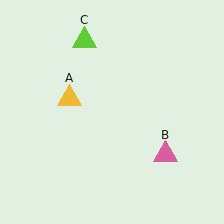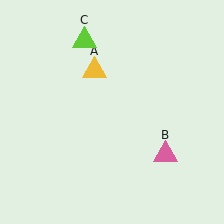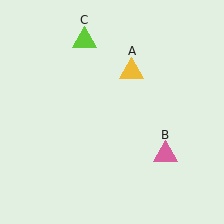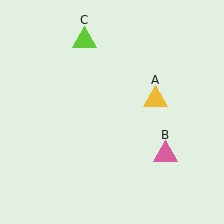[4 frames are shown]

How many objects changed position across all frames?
1 object changed position: yellow triangle (object A).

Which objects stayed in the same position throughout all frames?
Pink triangle (object B) and lime triangle (object C) remained stationary.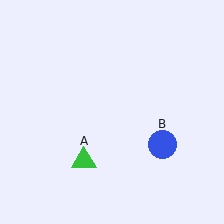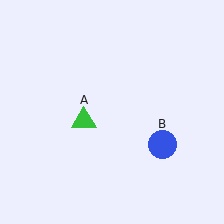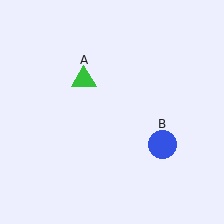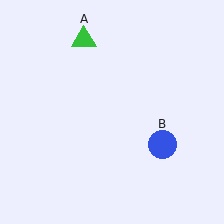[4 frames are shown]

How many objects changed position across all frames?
1 object changed position: green triangle (object A).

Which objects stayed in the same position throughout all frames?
Blue circle (object B) remained stationary.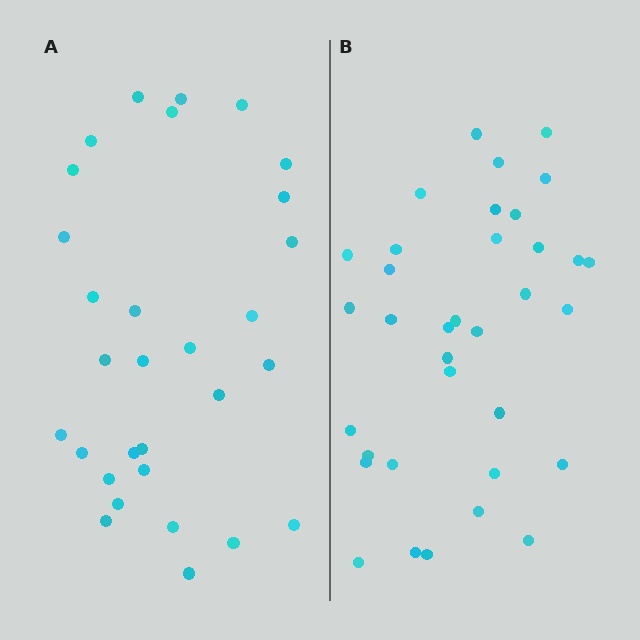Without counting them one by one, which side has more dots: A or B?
Region B (the right region) has more dots.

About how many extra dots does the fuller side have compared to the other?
Region B has about 5 more dots than region A.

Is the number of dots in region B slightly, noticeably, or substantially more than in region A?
Region B has only slightly more — the two regions are fairly close. The ratio is roughly 1.2 to 1.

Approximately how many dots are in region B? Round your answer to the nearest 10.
About 40 dots. (The exact count is 35, which rounds to 40.)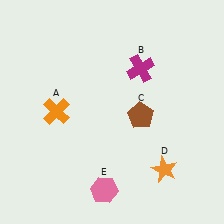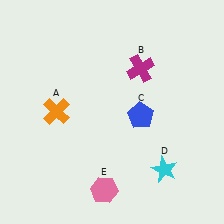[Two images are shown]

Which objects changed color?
C changed from brown to blue. D changed from orange to cyan.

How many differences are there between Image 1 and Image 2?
There are 2 differences between the two images.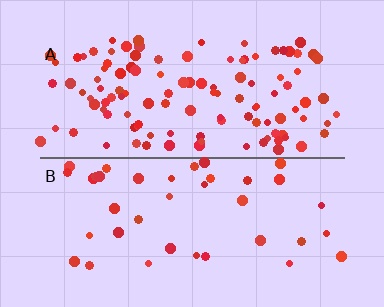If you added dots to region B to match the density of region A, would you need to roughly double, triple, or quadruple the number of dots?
Approximately triple.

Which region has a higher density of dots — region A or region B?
A (the top).